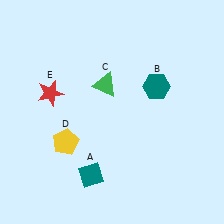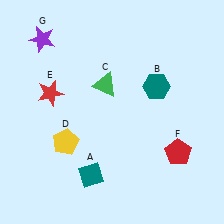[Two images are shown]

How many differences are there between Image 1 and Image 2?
There are 2 differences between the two images.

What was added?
A red pentagon (F), a purple star (G) were added in Image 2.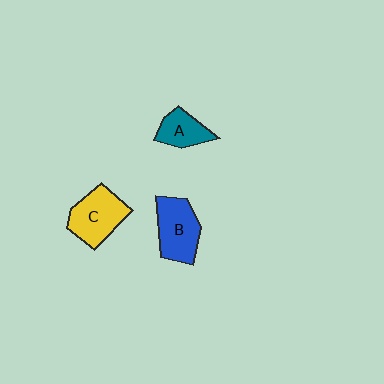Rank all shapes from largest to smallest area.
From largest to smallest: C (yellow), B (blue), A (teal).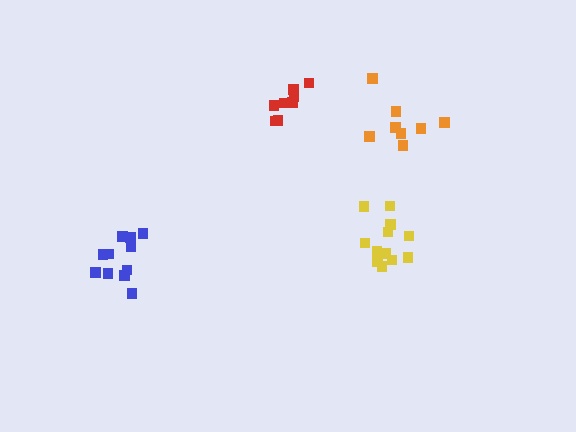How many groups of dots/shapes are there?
There are 4 groups.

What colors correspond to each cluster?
The clusters are colored: orange, red, yellow, blue.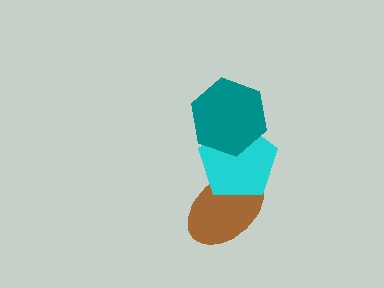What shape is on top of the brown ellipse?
The cyan pentagon is on top of the brown ellipse.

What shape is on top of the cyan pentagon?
The teal hexagon is on top of the cyan pentagon.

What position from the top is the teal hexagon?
The teal hexagon is 1st from the top.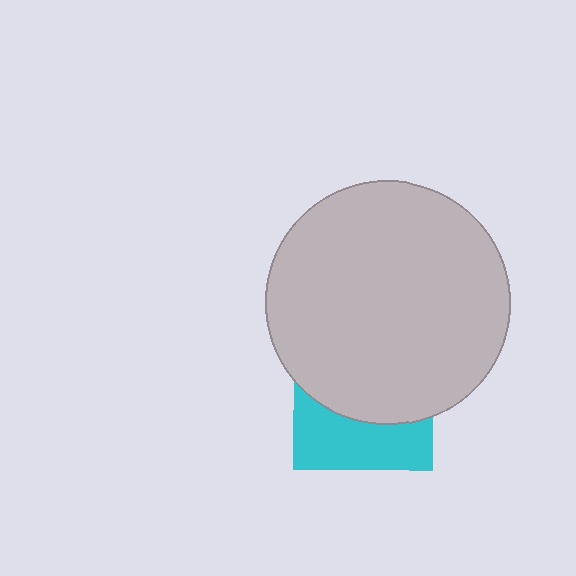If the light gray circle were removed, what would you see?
You would see the complete cyan square.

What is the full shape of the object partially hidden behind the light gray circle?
The partially hidden object is a cyan square.